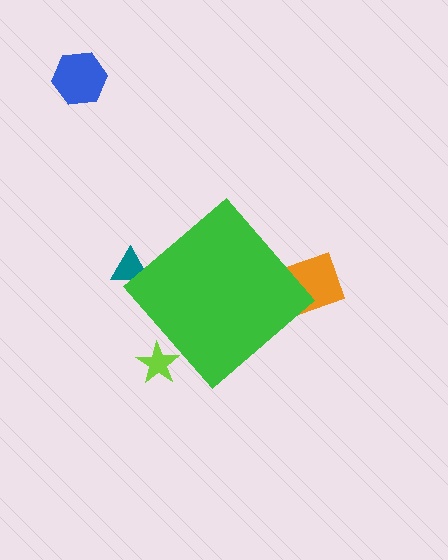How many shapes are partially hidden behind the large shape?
3 shapes are partially hidden.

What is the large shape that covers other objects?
A green diamond.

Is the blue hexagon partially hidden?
No, the blue hexagon is fully visible.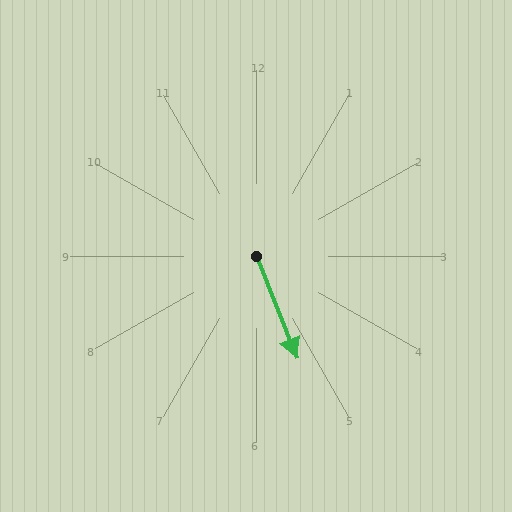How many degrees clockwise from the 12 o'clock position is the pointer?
Approximately 158 degrees.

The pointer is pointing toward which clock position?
Roughly 5 o'clock.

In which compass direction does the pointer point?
South.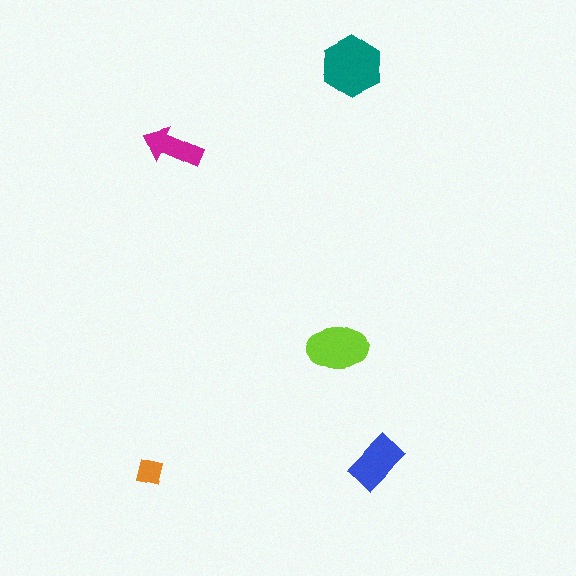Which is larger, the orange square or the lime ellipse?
The lime ellipse.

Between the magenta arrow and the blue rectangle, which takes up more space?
The blue rectangle.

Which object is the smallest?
The orange square.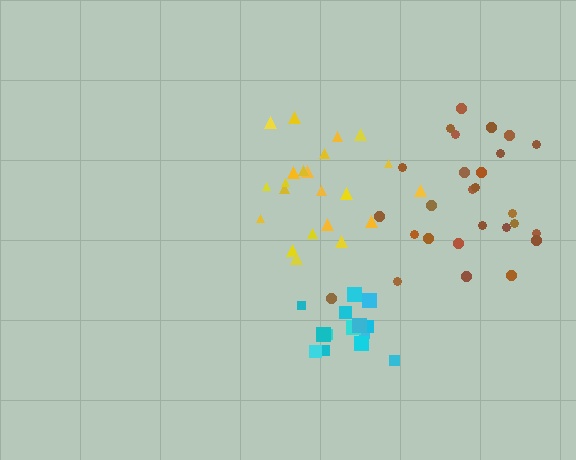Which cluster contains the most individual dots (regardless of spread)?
Brown (27).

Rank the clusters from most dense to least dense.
cyan, yellow, brown.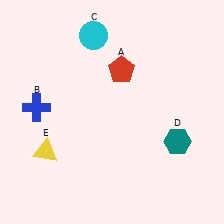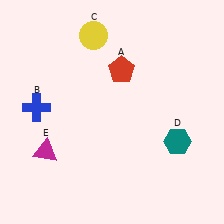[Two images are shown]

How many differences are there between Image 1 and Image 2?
There are 2 differences between the two images.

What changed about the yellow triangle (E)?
In Image 1, E is yellow. In Image 2, it changed to magenta.